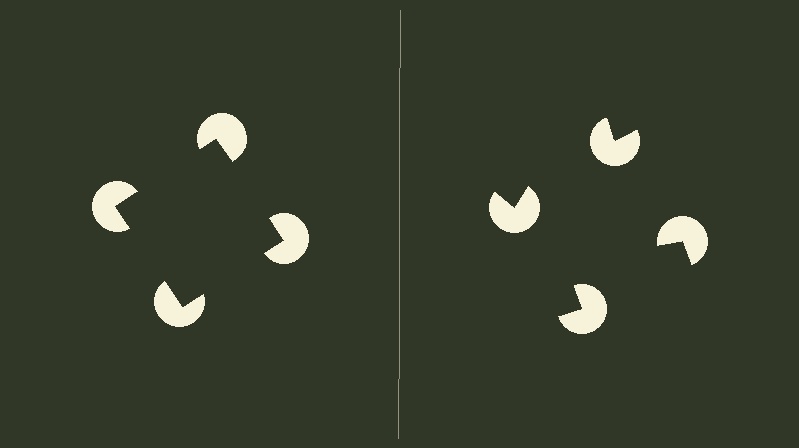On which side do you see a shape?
An illusory square appears on the left side. On the right side the wedge cuts are rotated, so no coherent shape forms.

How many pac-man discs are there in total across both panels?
8 — 4 on each side.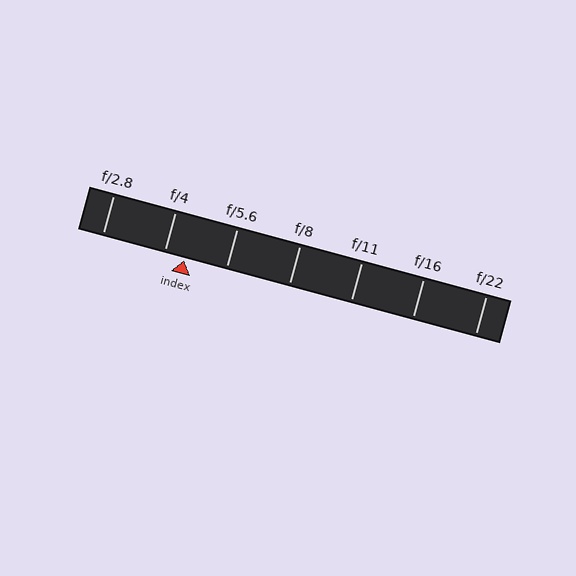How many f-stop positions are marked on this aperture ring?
There are 7 f-stop positions marked.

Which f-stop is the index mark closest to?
The index mark is closest to f/4.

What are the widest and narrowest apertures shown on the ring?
The widest aperture shown is f/2.8 and the narrowest is f/22.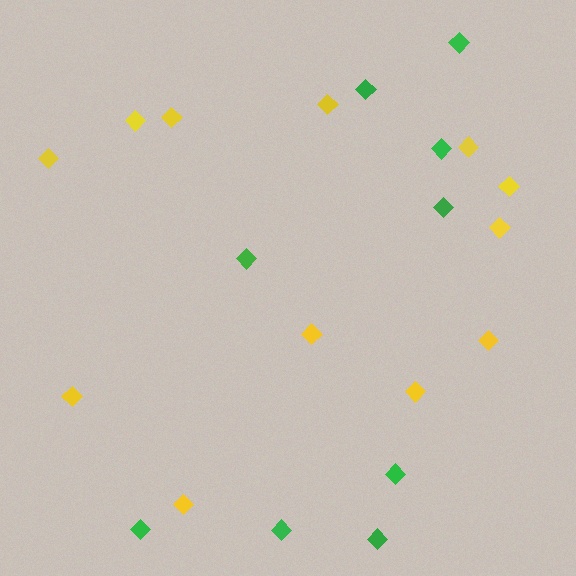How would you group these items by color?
There are 2 groups: one group of yellow diamonds (12) and one group of green diamonds (9).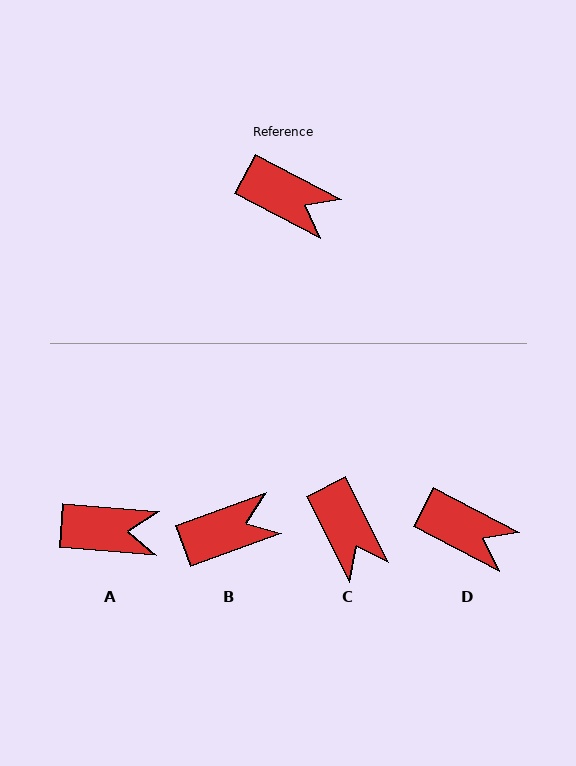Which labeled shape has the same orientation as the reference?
D.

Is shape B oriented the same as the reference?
No, it is off by about 47 degrees.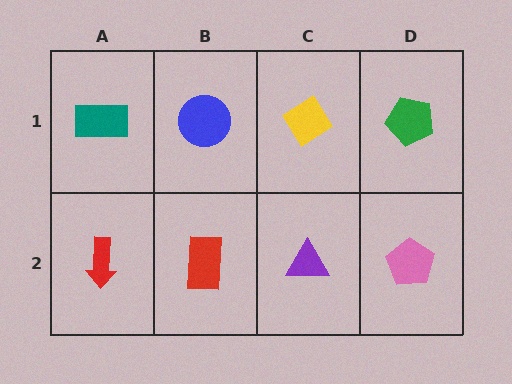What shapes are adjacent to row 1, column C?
A purple triangle (row 2, column C), a blue circle (row 1, column B), a green pentagon (row 1, column D).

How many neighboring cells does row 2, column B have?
3.